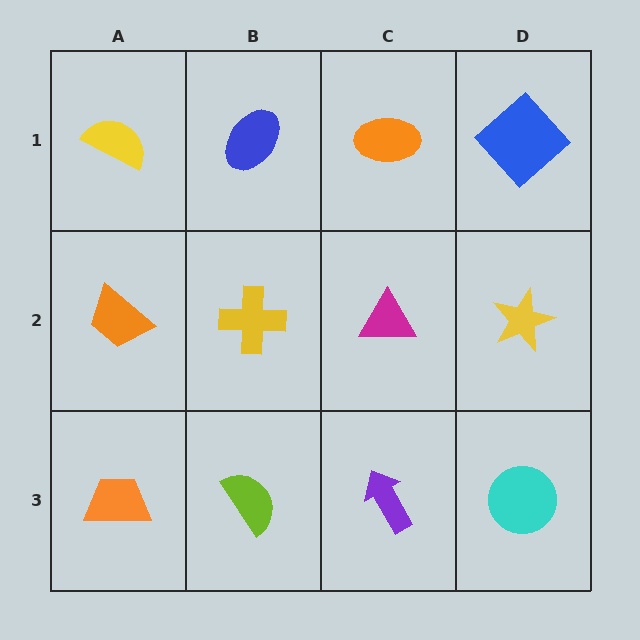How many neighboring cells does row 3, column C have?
3.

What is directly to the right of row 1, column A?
A blue ellipse.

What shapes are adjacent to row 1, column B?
A yellow cross (row 2, column B), a yellow semicircle (row 1, column A), an orange ellipse (row 1, column C).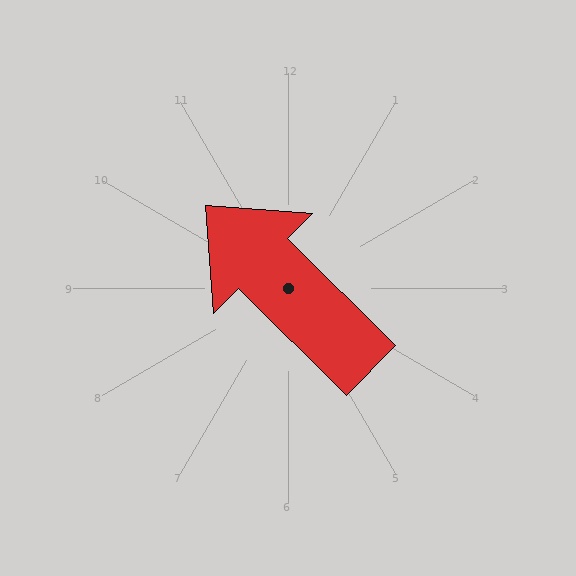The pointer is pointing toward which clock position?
Roughly 10 o'clock.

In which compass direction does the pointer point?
Northwest.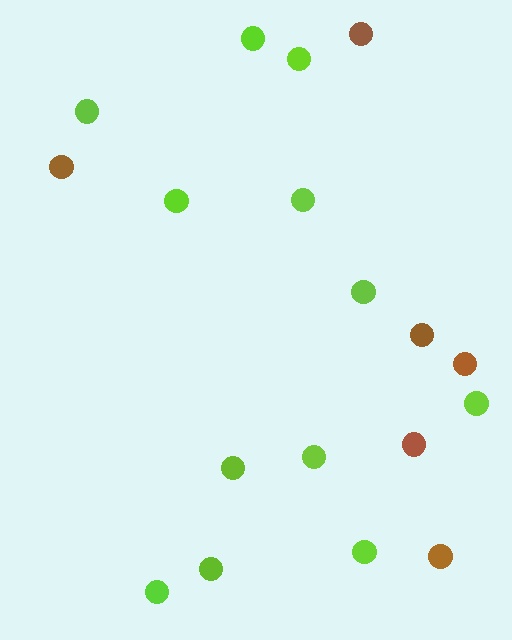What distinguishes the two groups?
There are 2 groups: one group of lime circles (12) and one group of brown circles (6).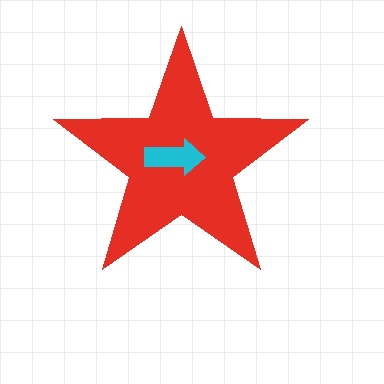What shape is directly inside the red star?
The cyan arrow.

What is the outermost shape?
The red star.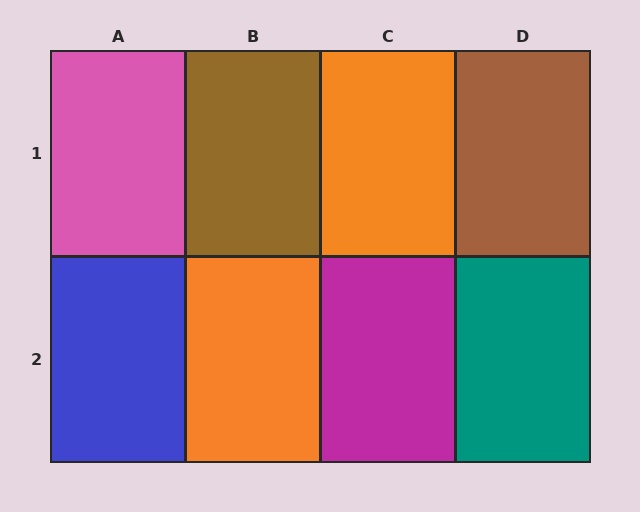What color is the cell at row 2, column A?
Blue.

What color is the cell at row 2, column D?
Teal.